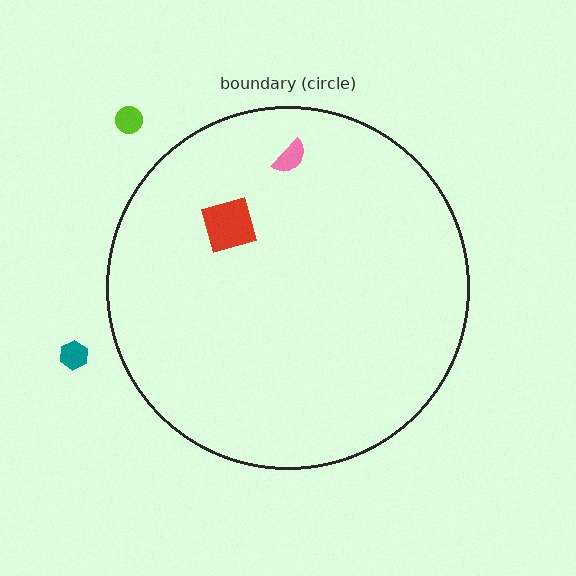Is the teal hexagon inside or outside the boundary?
Outside.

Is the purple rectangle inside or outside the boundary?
Inside.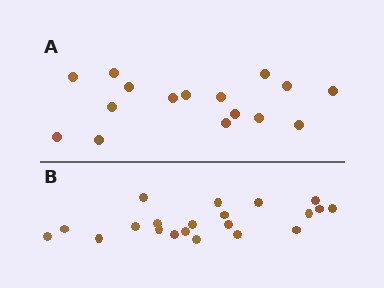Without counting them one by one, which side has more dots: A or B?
Region B (the bottom region) has more dots.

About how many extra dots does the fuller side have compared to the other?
Region B has about 5 more dots than region A.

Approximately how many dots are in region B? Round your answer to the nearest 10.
About 20 dots. (The exact count is 21, which rounds to 20.)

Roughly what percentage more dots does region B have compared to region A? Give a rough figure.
About 30% more.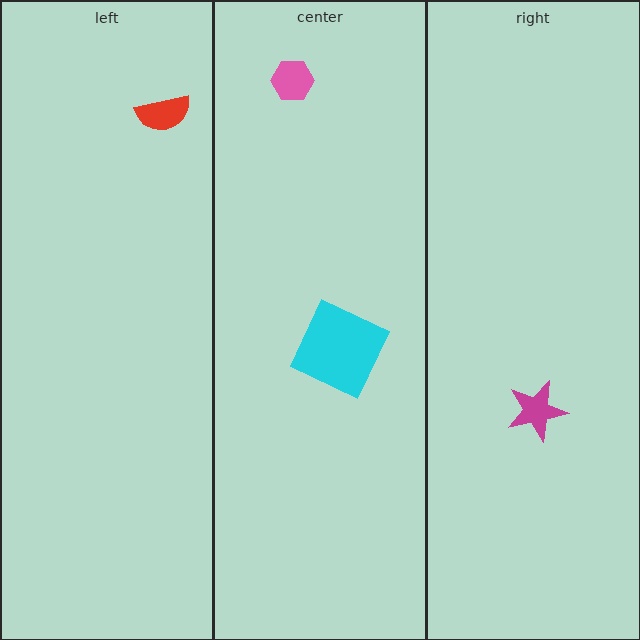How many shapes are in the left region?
1.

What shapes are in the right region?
The magenta star.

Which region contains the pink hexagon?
The center region.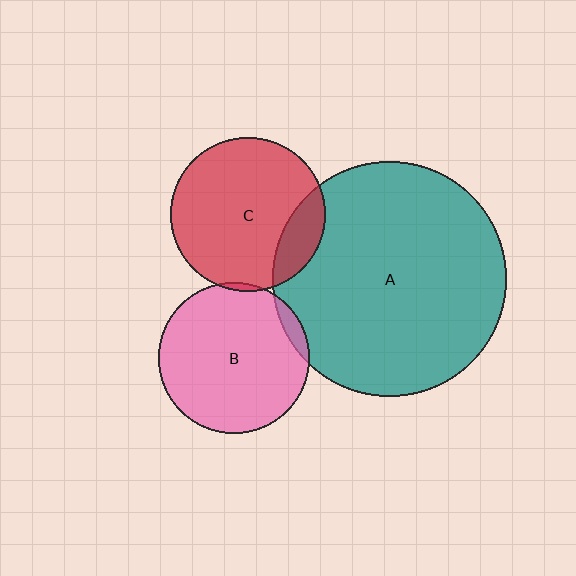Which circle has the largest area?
Circle A (teal).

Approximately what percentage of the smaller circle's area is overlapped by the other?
Approximately 5%.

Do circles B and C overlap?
Yes.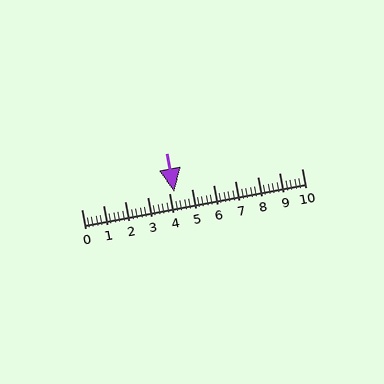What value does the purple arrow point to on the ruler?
The purple arrow points to approximately 4.2.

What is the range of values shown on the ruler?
The ruler shows values from 0 to 10.